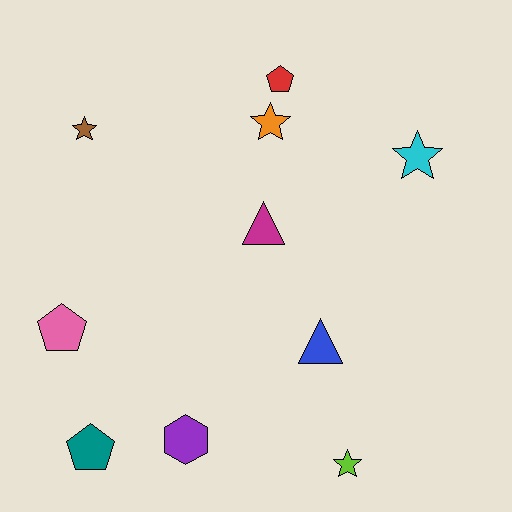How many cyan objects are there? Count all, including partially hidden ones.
There is 1 cyan object.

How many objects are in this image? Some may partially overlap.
There are 10 objects.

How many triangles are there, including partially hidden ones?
There are 2 triangles.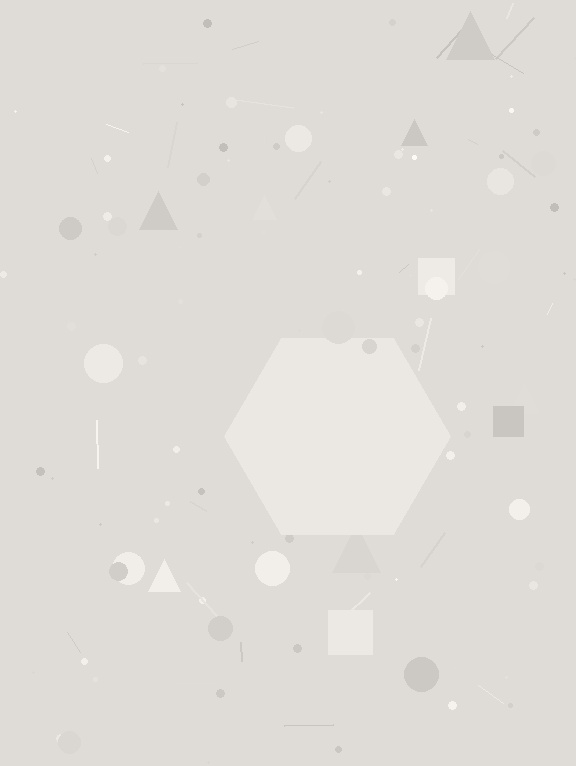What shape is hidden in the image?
A hexagon is hidden in the image.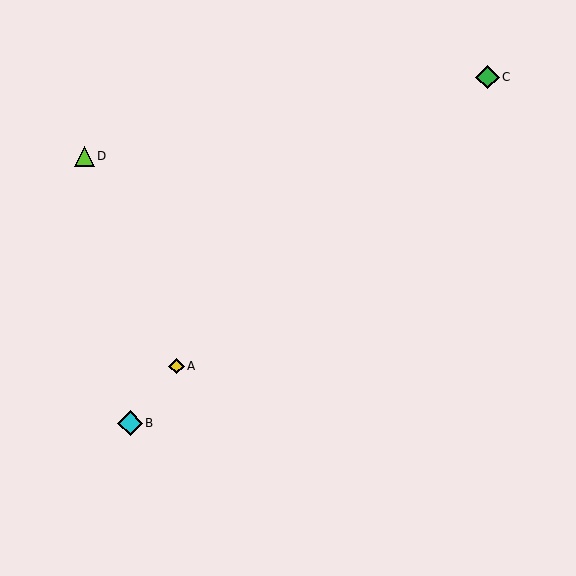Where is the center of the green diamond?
The center of the green diamond is at (488, 77).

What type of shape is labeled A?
Shape A is a yellow diamond.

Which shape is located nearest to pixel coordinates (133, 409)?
The cyan diamond (labeled B) at (130, 423) is nearest to that location.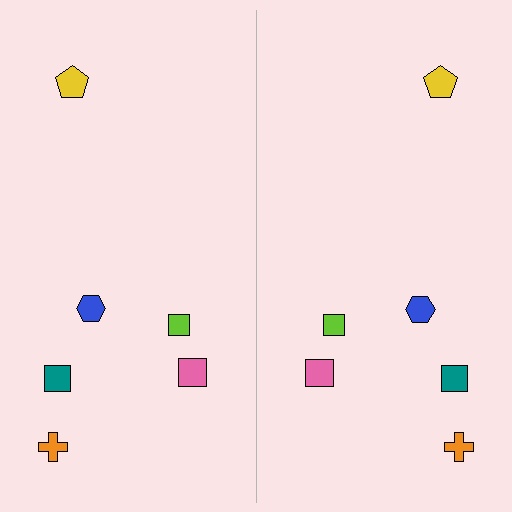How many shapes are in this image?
There are 12 shapes in this image.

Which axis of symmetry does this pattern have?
The pattern has a vertical axis of symmetry running through the center of the image.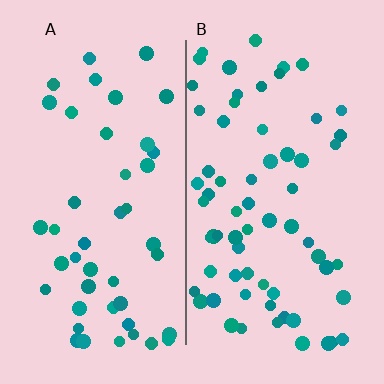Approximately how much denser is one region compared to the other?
Approximately 1.5× — region B over region A.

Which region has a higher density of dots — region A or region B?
B (the right).